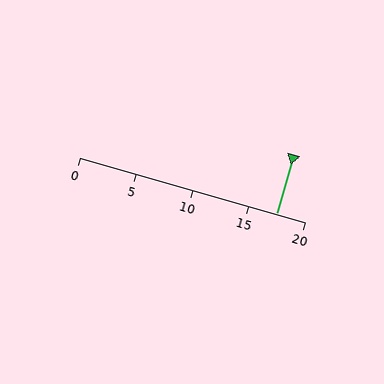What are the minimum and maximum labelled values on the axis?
The axis runs from 0 to 20.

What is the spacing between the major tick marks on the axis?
The major ticks are spaced 5 apart.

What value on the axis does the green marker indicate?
The marker indicates approximately 17.5.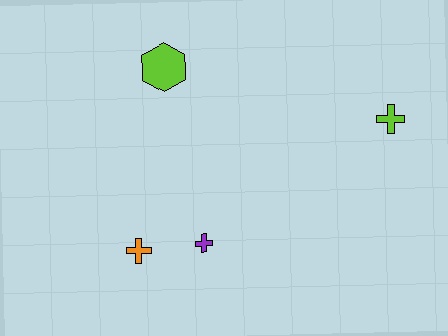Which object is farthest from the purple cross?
The lime cross is farthest from the purple cross.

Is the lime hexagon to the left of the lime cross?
Yes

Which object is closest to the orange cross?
The purple cross is closest to the orange cross.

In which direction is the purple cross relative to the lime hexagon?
The purple cross is below the lime hexagon.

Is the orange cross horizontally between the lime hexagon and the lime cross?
No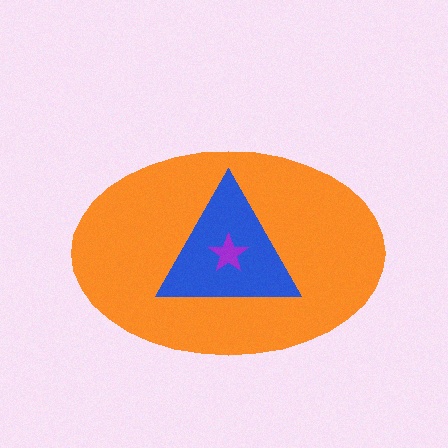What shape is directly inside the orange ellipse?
The blue triangle.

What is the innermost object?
The purple star.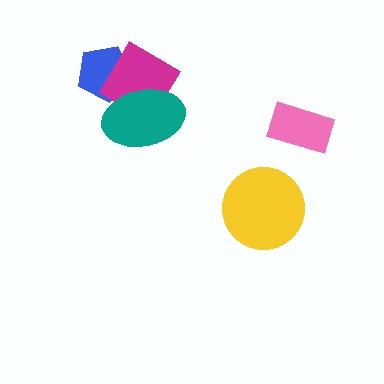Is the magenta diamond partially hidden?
Yes, it is partially covered by another shape.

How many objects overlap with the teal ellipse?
2 objects overlap with the teal ellipse.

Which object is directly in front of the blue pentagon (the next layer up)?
The magenta diamond is directly in front of the blue pentagon.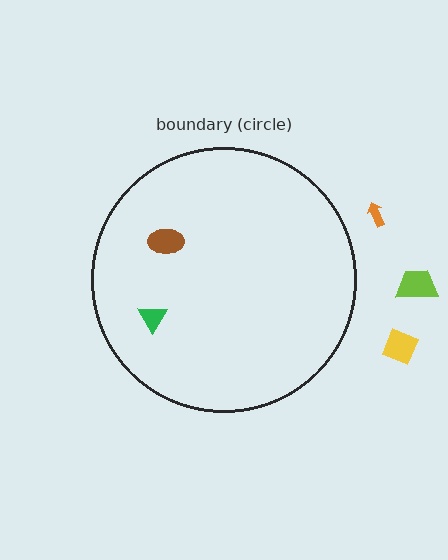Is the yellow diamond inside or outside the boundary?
Outside.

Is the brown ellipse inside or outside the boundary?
Inside.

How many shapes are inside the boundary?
2 inside, 3 outside.